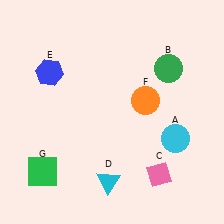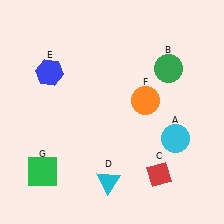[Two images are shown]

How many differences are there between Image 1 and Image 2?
There is 1 difference between the two images.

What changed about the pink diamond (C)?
In Image 1, C is pink. In Image 2, it changed to red.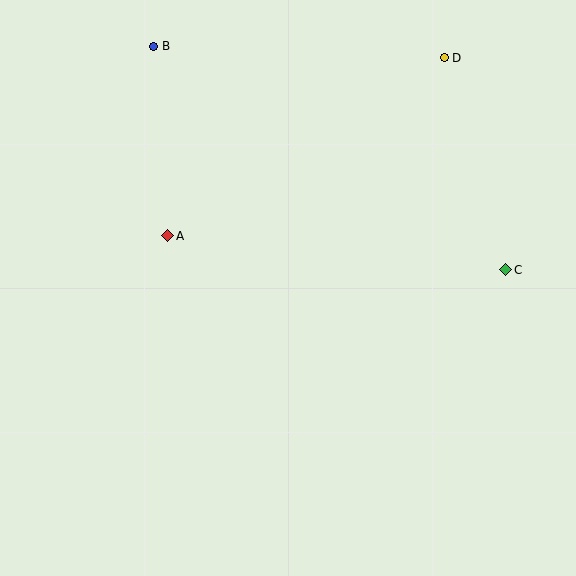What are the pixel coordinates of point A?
Point A is at (168, 236).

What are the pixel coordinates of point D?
Point D is at (444, 58).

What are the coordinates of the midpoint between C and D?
The midpoint between C and D is at (475, 164).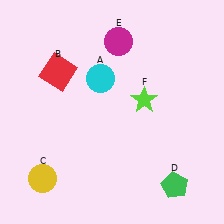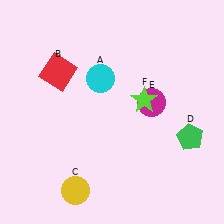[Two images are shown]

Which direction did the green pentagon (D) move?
The green pentagon (D) moved up.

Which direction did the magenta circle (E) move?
The magenta circle (E) moved down.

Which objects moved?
The objects that moved are: the yellow circle (C), the green pentagon (D), the magenta circle (E).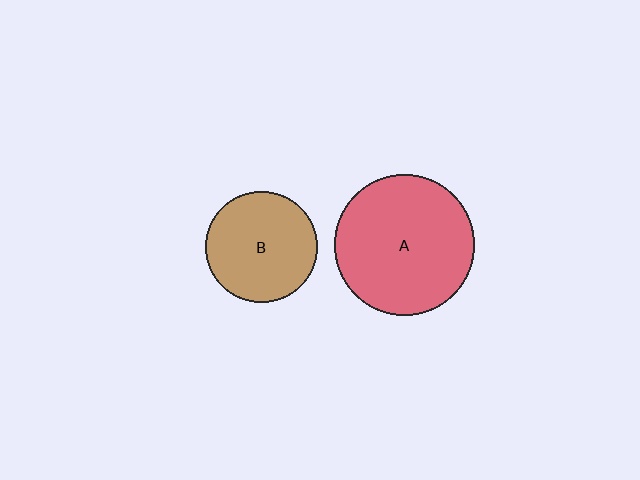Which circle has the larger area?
Circle A (red).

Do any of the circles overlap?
No, none of the circles overlap.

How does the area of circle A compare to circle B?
Approximately 1.6 times.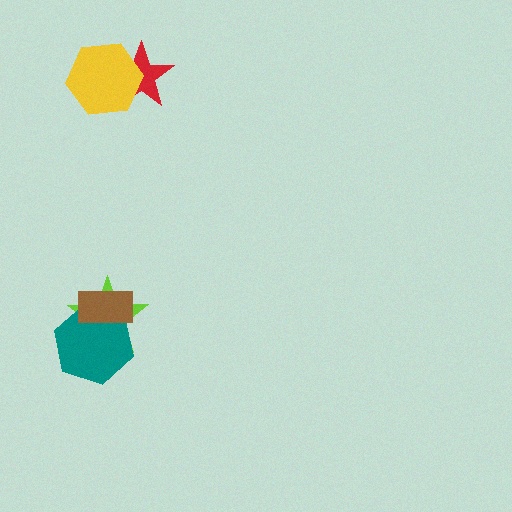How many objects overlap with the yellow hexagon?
1 object overlaps with the yellow hexagon.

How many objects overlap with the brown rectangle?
2 objects overlap with the brown rectangle.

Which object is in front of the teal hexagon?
The brown rectangle is in front of the teal hexagon.